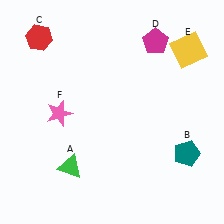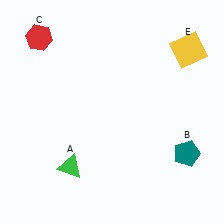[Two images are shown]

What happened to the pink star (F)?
The pink star (F) was removed in Image 2. It was in the bottom-left area of Image 1.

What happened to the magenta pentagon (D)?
The magenta pentagon (D) was removed in Image 2. It was in the top-right area of Image 1.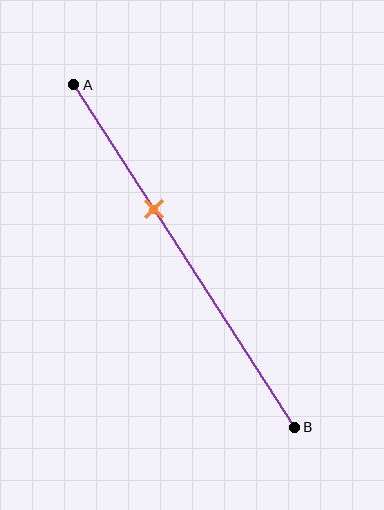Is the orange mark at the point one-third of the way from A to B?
Yes, the mark is approximately at the one-third point.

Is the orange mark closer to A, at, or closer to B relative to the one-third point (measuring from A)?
The orange mark is approximately at the one-third point of segment AB.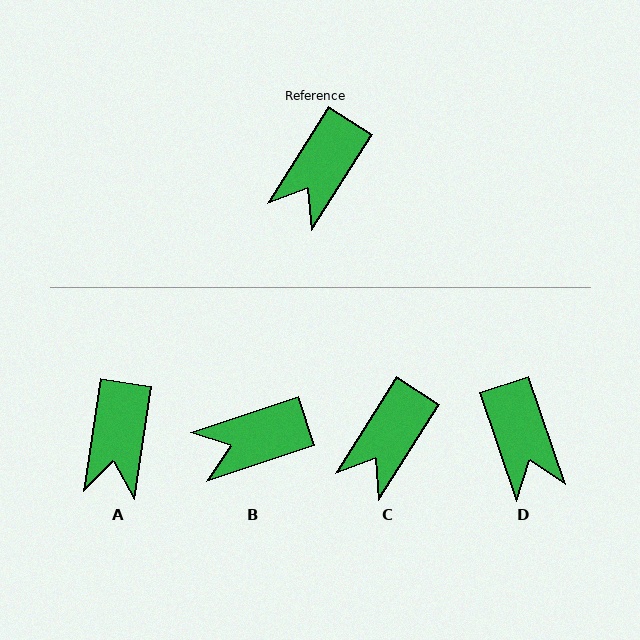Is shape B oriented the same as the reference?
No, it is off by about 39 degrees.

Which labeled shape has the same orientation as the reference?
C.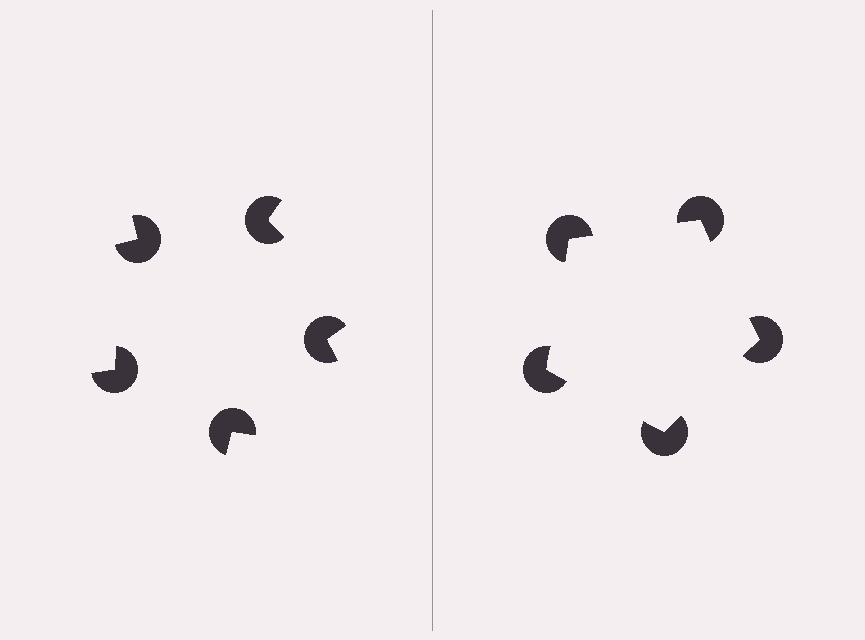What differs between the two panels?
The pac-man discs are positioned identically on both sides; only the wedge orientations differ. On the right they align to a pentagon; on the left they are misaligned.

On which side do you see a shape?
An illusory pentagon appears on the right side. On the left side the wedge cuts are rotated, so no coherent shape forms.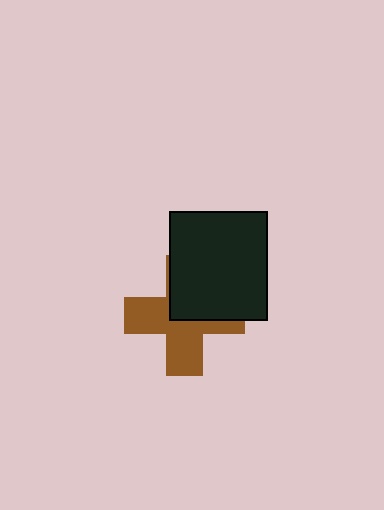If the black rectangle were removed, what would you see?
You would see the complete brown cross.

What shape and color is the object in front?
The object in front is a black rectangle.